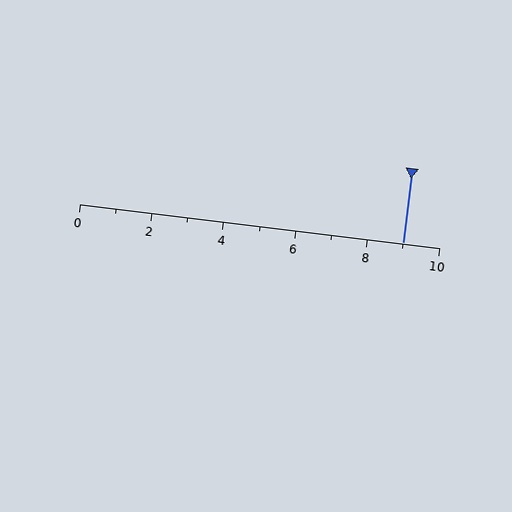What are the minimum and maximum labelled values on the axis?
The axis runs from 0 to 10.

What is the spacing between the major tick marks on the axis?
The major ticks are spaced 2 apart.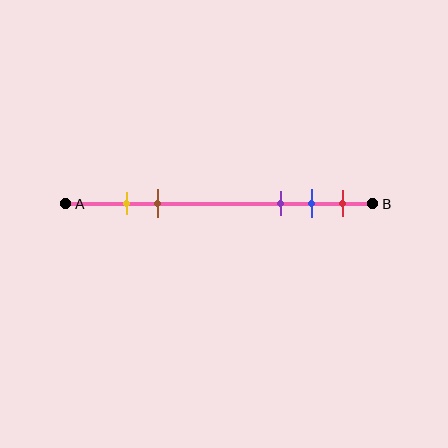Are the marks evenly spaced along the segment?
No, the marks are not evenly spaced.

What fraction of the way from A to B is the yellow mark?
The yellow mark is approximately 20% (0.2) of the way from A to B.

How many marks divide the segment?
There are 5 marks dividing the segment.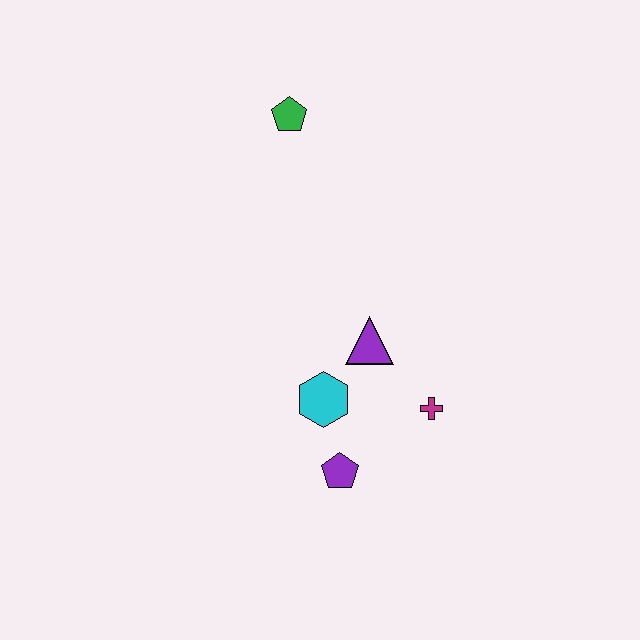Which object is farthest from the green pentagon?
The purple pentagon is farthest from the green pentagon.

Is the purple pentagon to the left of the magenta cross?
Yes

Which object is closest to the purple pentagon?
The cyan hexagon is closest to the purple pentagon.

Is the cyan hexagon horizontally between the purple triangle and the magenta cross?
No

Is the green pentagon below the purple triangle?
No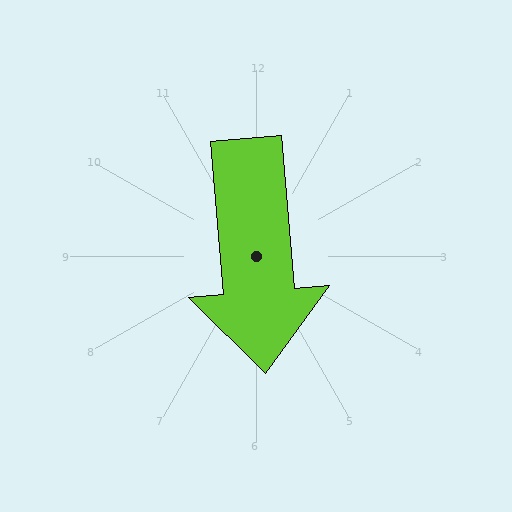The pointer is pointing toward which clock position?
Roughly 6 o'clock.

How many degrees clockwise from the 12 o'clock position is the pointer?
Approximately 175 degrees.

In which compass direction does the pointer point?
South.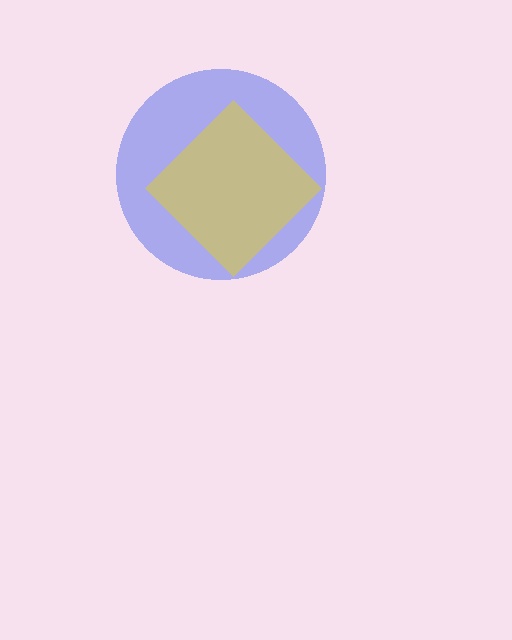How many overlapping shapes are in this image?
There are 2 overlapping shapes in the image.